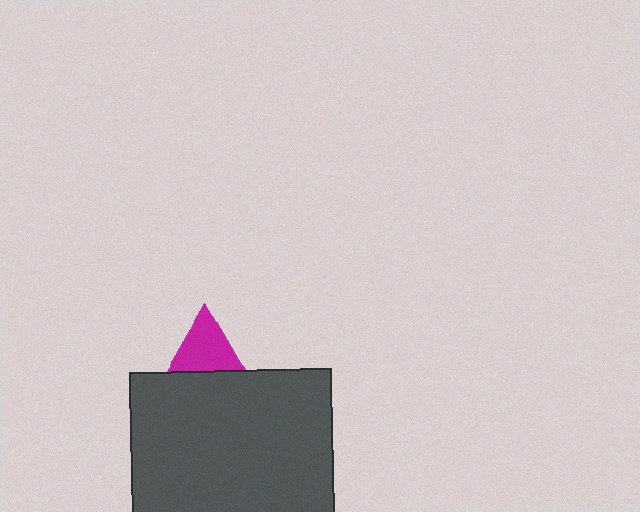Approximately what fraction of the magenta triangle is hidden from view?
Roughly 57% of the magenta triangle is hidden behind the dark gray square.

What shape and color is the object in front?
The object in front is a dark gray square.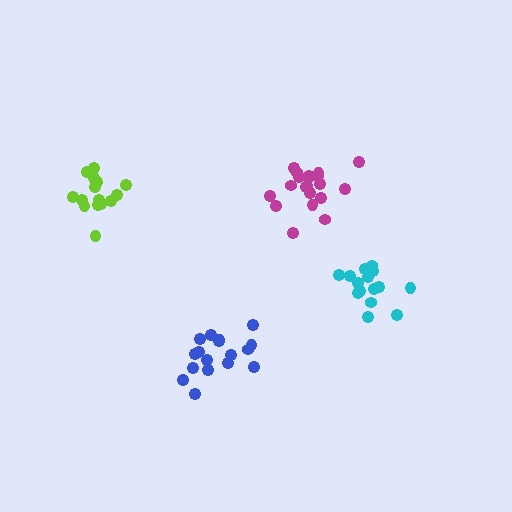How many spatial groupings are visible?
There are 4 spatial groupings.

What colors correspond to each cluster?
The clusters are colored: cyan, lime, magenta, blue.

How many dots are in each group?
Group 1: 15 dots, Group 2: 15 dots, Group 3: 20 dots, Group 4: 17 dots (67 total).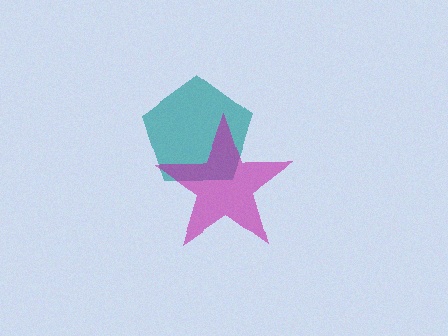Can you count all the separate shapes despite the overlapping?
Yes, there are 2 separate shapes.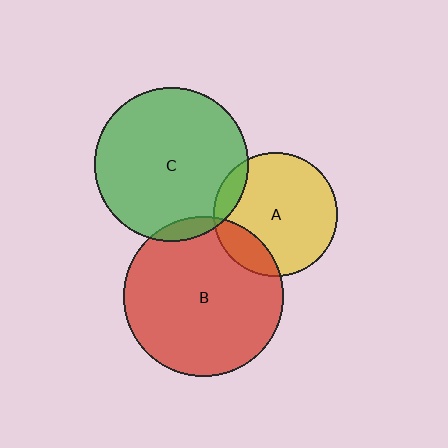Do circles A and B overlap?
Yes.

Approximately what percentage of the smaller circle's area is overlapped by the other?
Approximately 15%.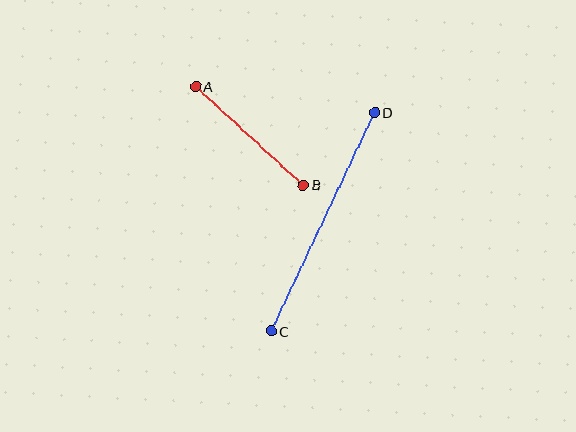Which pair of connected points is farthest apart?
Points C and D are farthest apart.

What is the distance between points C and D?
The distance is approximately 242 pixels.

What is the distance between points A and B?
The distance is approximately 146 pixels.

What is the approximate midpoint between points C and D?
The midpoint is at approximately (323, 222) pixels.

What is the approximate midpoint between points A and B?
The midpoint is at approximately (250, 136) pixels.